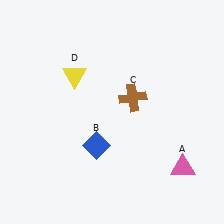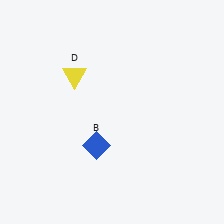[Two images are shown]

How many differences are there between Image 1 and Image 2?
There are 2 differences between the two images.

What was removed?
The pink triangle (A), the brown cross (C) were removed in Image 2.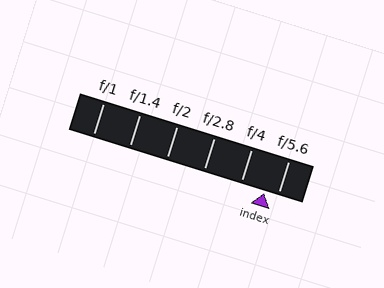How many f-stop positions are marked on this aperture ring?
There are 6 f-stop positions marked.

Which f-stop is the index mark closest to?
The index mark is closest to f/5.6.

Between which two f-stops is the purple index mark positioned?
The index mark is between f/4 and f/5.6.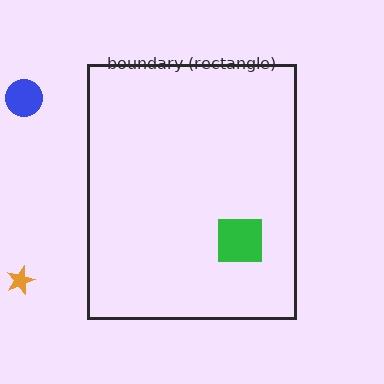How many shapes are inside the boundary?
1 inside, 2 outside.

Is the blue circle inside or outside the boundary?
Outside.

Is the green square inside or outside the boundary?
Inside.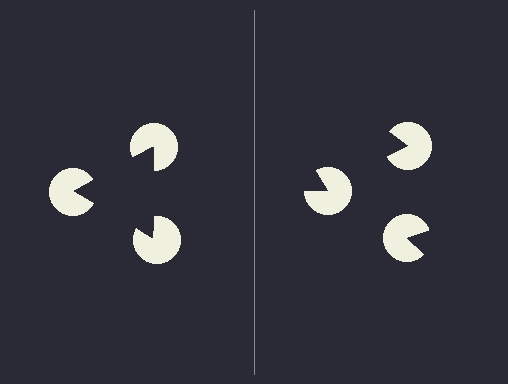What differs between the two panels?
The pac-man discs are positioned identically on both sides; only the wedge orientations differ. On the left they align to a triangle; on the right they are misaligned.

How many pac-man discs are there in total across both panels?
6 — 3 on each side.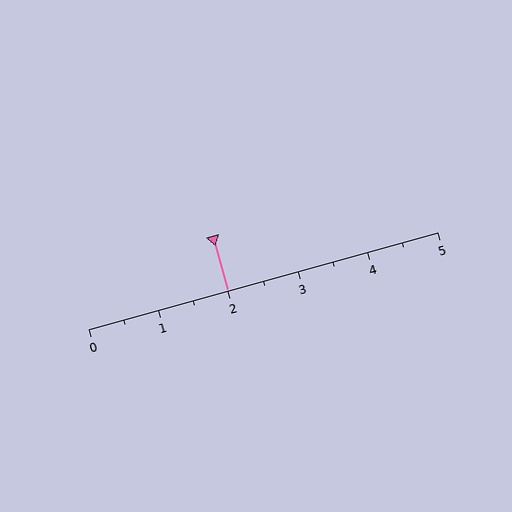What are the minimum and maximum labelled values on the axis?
The axis runs from 0 to 5.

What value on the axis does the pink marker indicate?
The marker indicates approximately 2.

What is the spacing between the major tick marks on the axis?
The major ticks are spaced 1 apart.